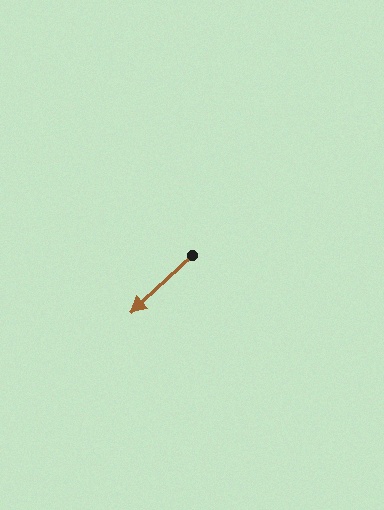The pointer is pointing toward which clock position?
Roughly 8 o'clock.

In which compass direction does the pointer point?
Southwest.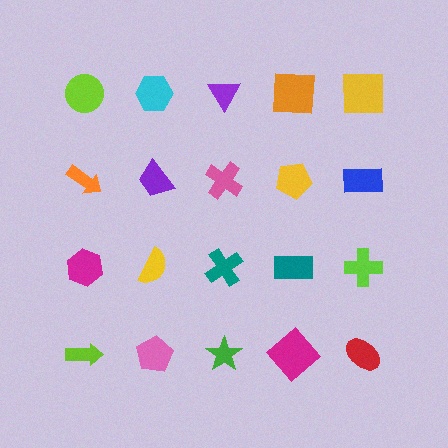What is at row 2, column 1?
An orange arrow.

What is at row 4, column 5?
A red ellipse.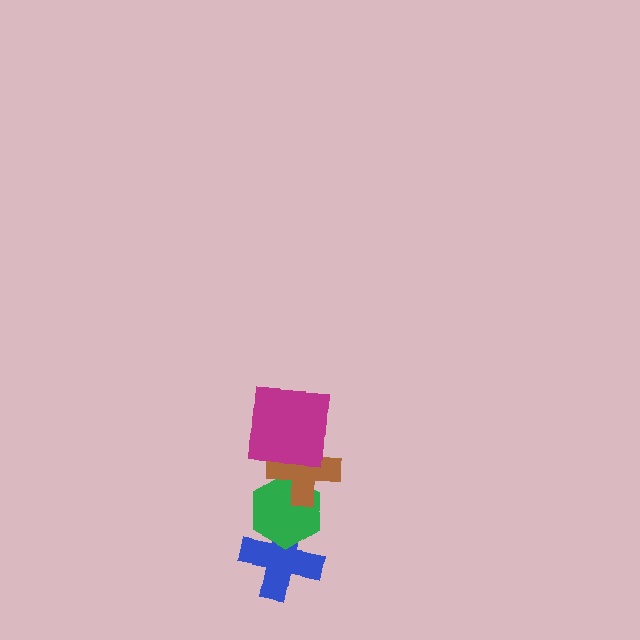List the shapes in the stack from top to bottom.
From top to bottom: the magenta square, the brown cross, the green hexagon, the blue cross.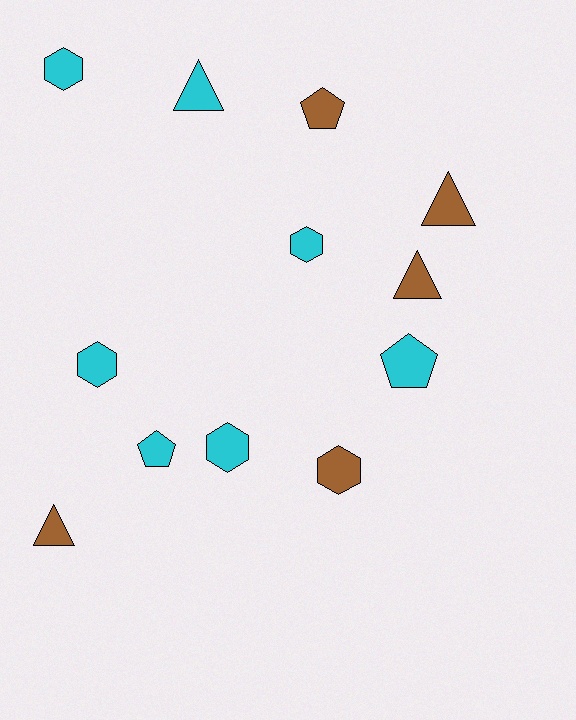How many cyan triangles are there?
There is 1 cyan triangle.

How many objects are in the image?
There are 12 objects.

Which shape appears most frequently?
Hexagon, with 5 objects.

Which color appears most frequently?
Cyan, with 7 objects.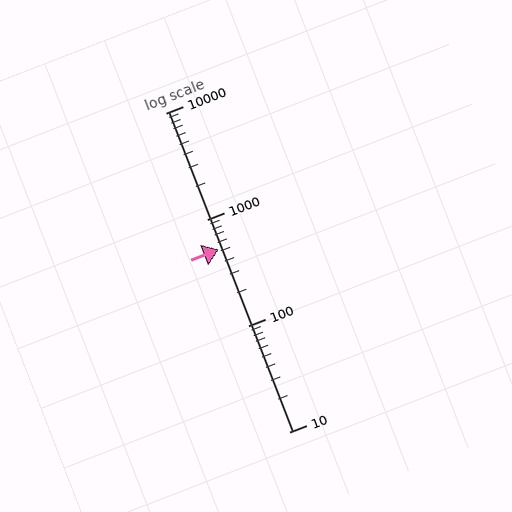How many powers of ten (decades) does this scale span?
The scale spans 3 decades, from 10 to 10000.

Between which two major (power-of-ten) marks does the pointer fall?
The pointer is between 100 and 1000.